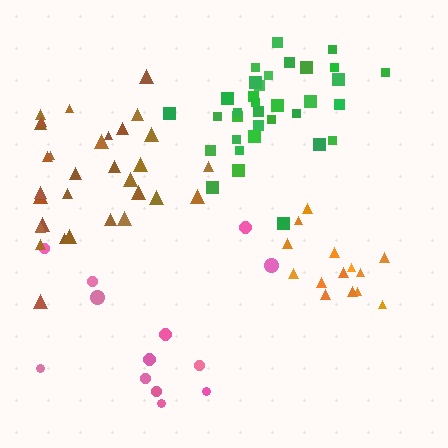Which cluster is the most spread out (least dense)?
Pink.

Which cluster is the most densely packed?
Orange.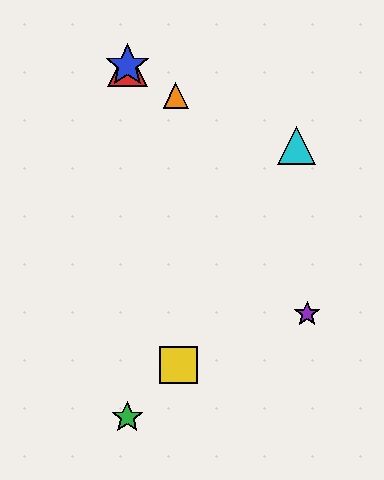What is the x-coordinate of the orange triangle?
The orange triangle is at x≈176.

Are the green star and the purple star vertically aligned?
No, the green star is at x≈127 and the purple star is at x≈307.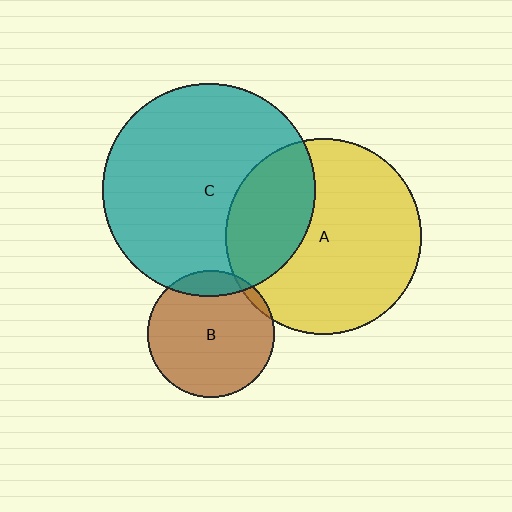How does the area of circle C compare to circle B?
Approximately 2.8 times.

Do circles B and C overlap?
Yes.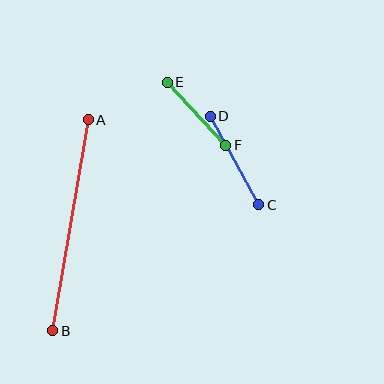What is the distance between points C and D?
The distance is approximately 101 pixels.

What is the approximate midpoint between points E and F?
The midpoint is at approximately (196, 114) pixels.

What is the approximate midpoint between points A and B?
The midpoint is at approximately (71, 225) pixels.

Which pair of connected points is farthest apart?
Points A and B are farthest apart.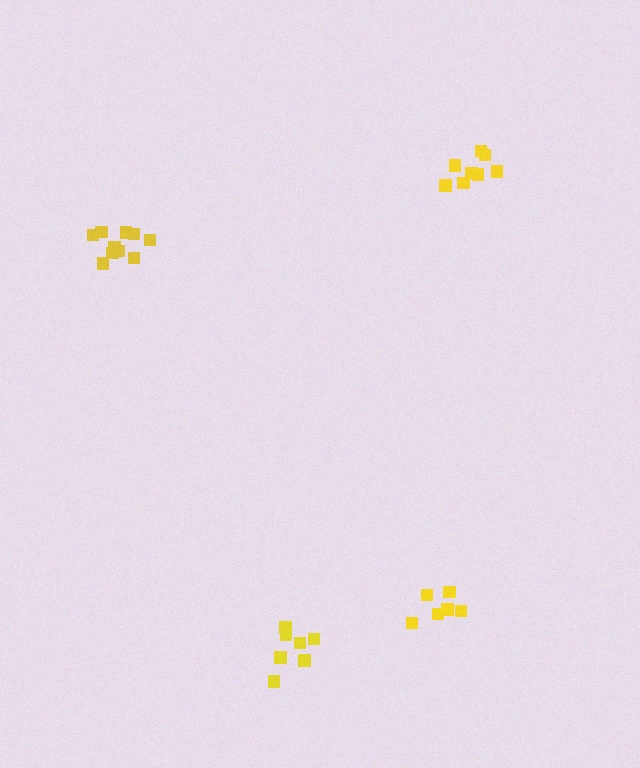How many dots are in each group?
Group 1: 7 dots, Group 2: 8 dots, Group 3: 6 dots, Group 4: 10 dots (31 total).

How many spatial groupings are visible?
There are 4 spatial groupings.